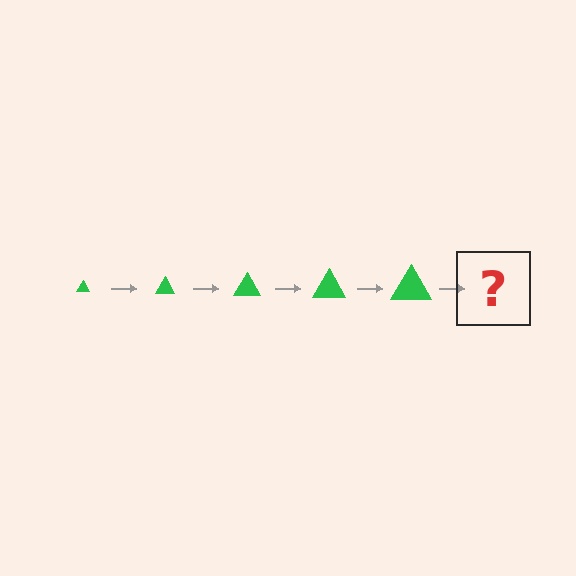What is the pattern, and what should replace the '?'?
The pattern is that the triangle gets progressively larger each step. The '?' should be a green triangle, larger than the previous one.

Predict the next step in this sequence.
The next step is a green triangle, larger than the previous one.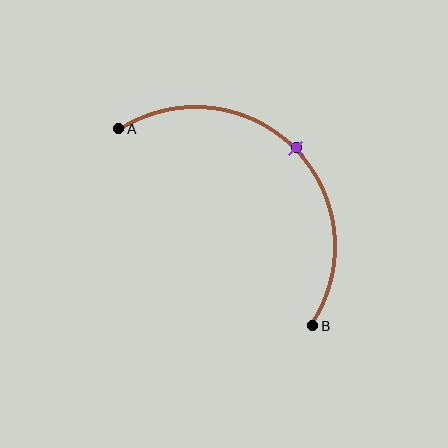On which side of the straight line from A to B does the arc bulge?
The arc bulges above and to the right of the straight line connecting A and B.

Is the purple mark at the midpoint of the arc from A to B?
Yes. The purple mark lies on the arc at equal arc-length from both A and B — it is the arc midpoint.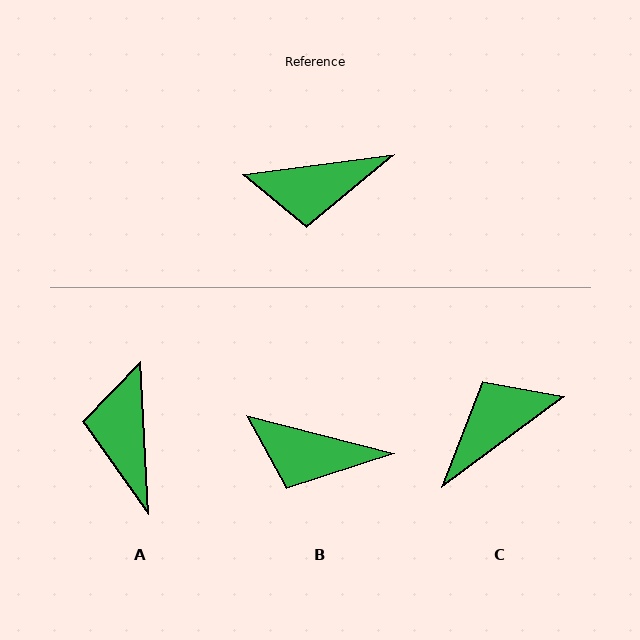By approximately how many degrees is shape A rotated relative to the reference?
Approximately 94 degrees clockwise.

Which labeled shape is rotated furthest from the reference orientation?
C, about 151 degrees away.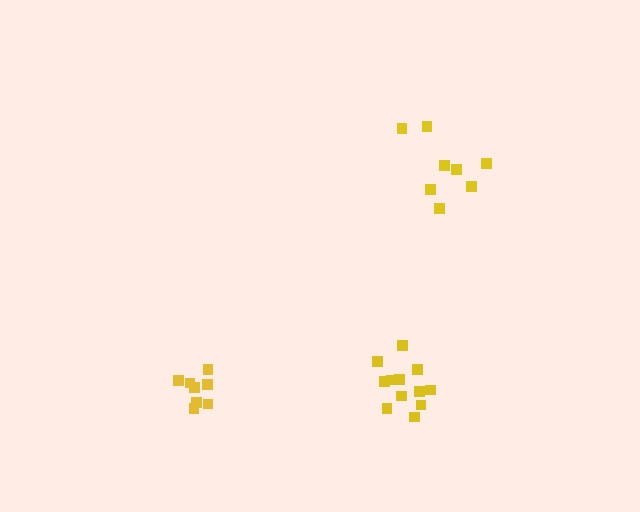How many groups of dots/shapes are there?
There are 3 groups.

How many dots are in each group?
Group 1: 8 dots, Group 2: 12 dots, Group 3: 8 dots (28 total).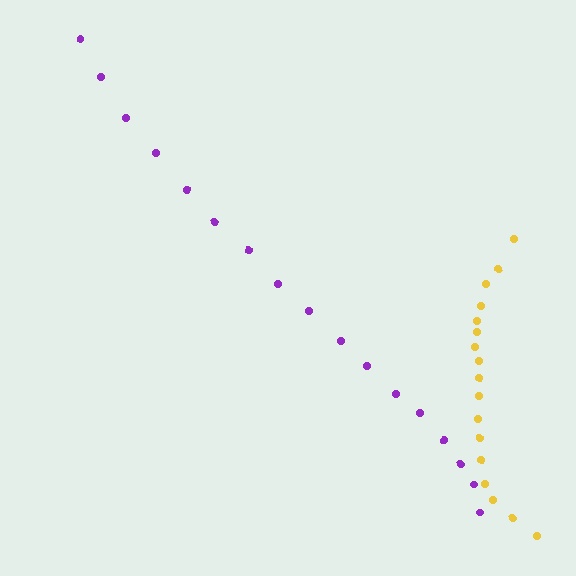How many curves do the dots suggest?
There are 2 distinct paths.